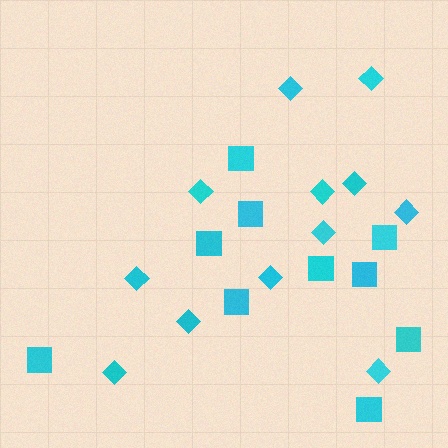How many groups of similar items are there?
There are 2 groups: one group of squares (10) and one group of diamonds (12).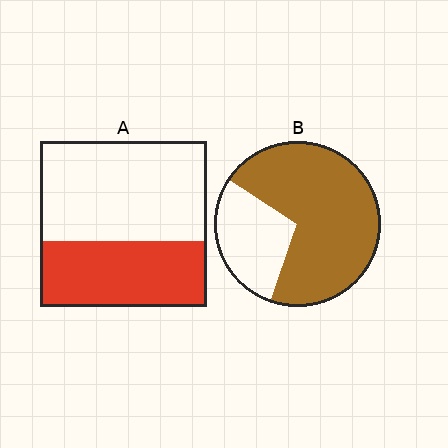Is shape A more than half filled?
No.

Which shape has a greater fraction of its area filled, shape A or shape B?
Shape B.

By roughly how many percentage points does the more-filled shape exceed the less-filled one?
By roughly 30 percentage points (B over A).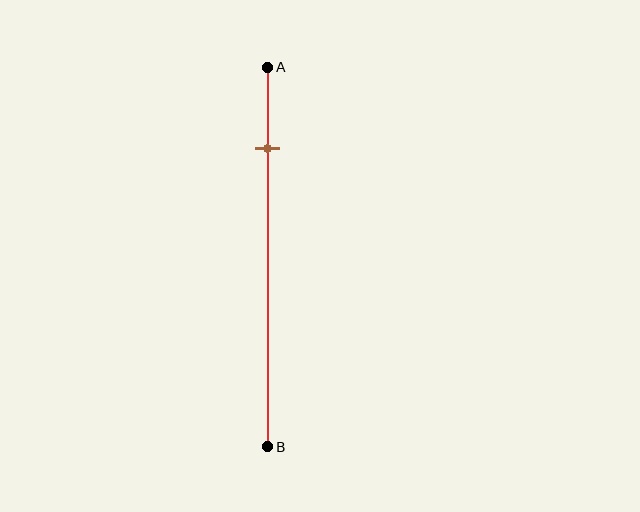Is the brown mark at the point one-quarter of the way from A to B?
No, the mark is at about 20% from A, not at the 25% one-quarter point.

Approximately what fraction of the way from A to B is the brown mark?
The brown mark is approximately 20% of the way from A to B.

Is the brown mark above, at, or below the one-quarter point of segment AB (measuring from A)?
The brown mark is above the one-quarter point of segment AB.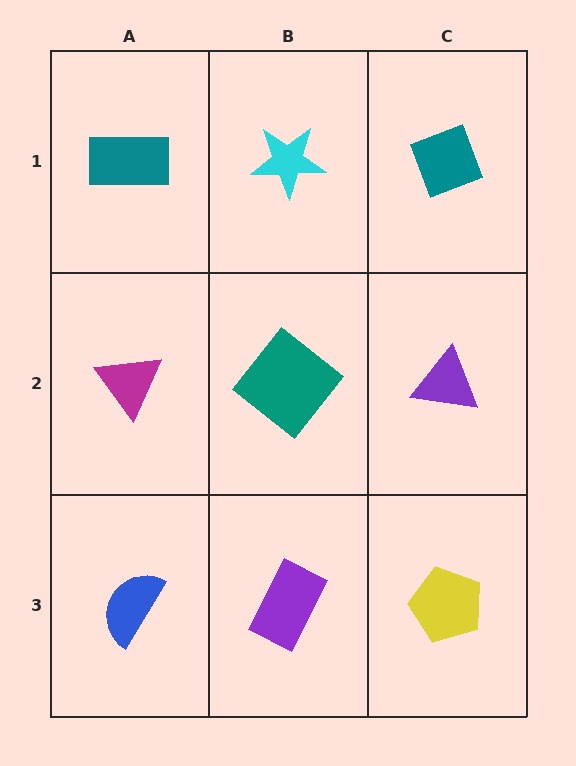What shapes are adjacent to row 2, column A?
A teal rectangle (row 1, column A), a blue semicircle (row 3, column A), a teal diamond (row 2, column B).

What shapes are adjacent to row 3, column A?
A magenta triangle (row 2, column A), a purple rectangle (row 3, column B).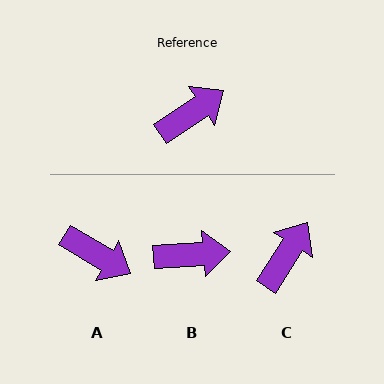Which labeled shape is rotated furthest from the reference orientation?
A, about 65 degrees away.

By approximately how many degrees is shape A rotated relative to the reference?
Approximately 65 degrees clockwise.